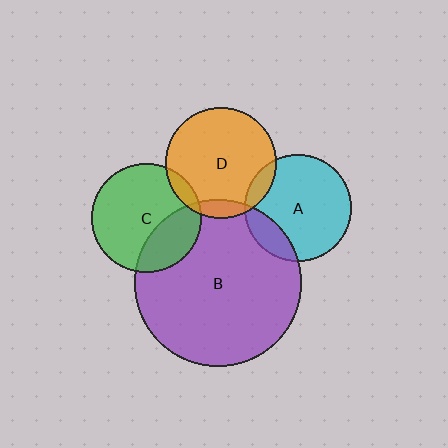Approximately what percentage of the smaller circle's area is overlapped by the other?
Approximately 15%.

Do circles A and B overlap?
Yes.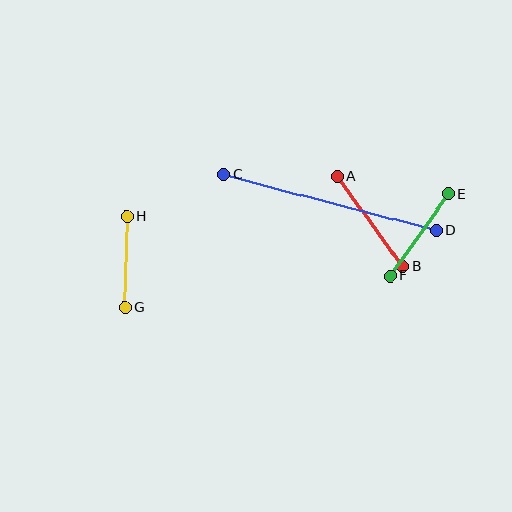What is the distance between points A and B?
The distance is approximately 111 pixels.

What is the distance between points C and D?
The distance is approximately 219 pixels.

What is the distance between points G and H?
The distance is approximately 91 pixels.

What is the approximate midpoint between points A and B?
The midpoint is at approximately (370, 222) pixels.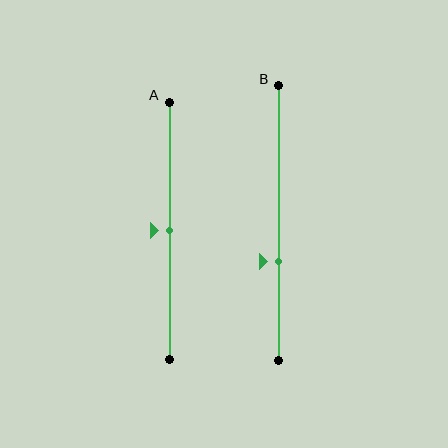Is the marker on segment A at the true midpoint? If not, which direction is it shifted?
Yes, the marker on segment A is at the true midpoint.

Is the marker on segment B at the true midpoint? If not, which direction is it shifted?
No, the marker on segment B is shifted downward by about 14% of the segment length.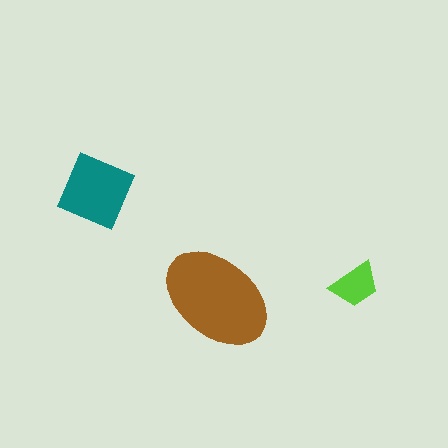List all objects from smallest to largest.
The lime trapezoid, the teal diamond, the brown ellipse.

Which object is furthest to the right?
The lime trapezoid is rightmost.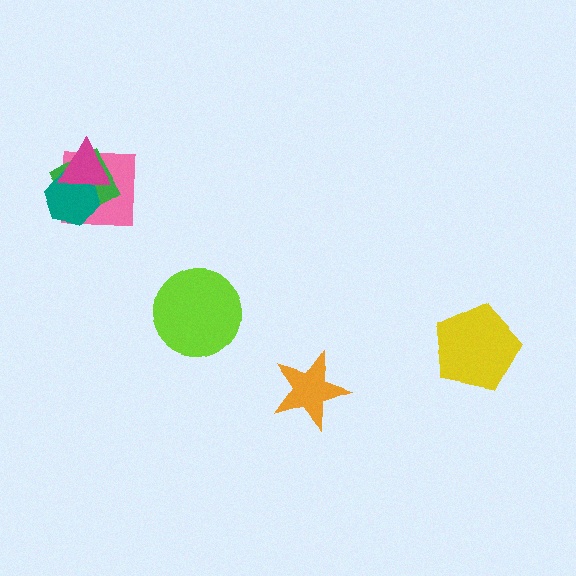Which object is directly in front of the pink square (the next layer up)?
The green diamond is directly in front of the pink square.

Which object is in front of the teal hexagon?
The magenta triangle is in front of the teal hexagon.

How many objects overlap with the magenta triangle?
3 objects overlap with the magenta triangle.